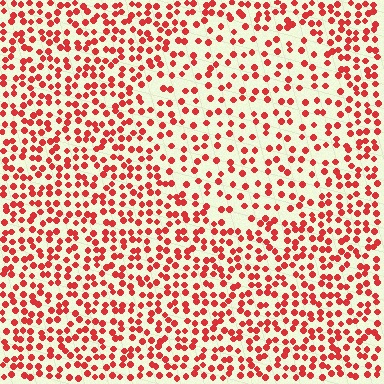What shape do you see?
I see a circle.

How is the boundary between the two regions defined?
The boundary is defined by a change in element density (approximately 1.7x ratio). All elements are the same color, size, and shape.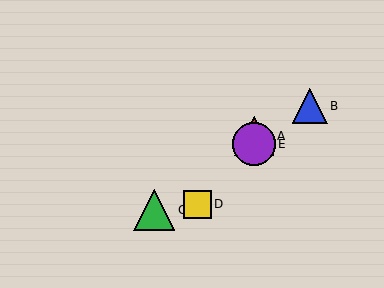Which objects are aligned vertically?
Objects A, E are aligned vertically.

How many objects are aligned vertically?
2 objects (A, E) are aligned vertically.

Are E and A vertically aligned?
Yes, both are at x≈254.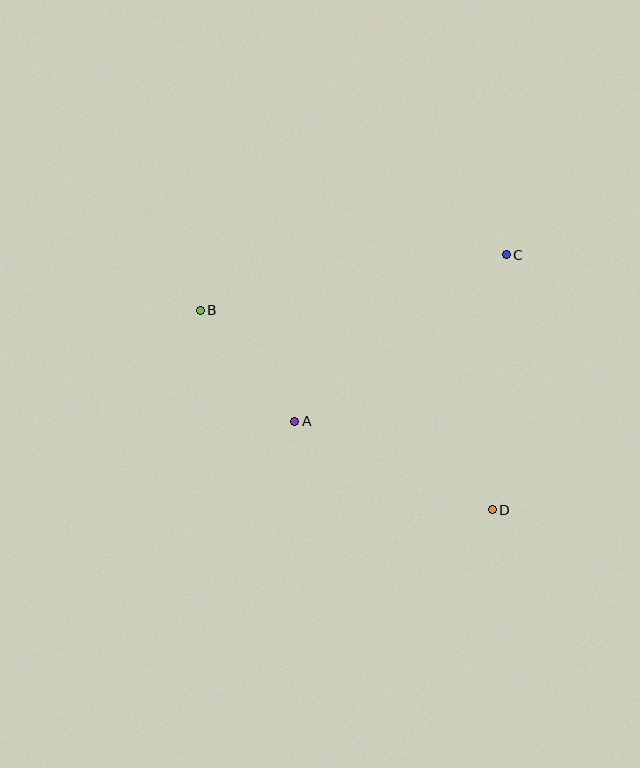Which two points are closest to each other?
Points A and B are closest to each other.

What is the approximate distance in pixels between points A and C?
The distance between A and C is approximately 270 pixels.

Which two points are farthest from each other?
Points B and D are farthest from each other.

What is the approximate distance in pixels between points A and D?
The distance between A and D is approximately 217 pixels.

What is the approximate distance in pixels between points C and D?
The distance between C and D is approximately 256 pixels.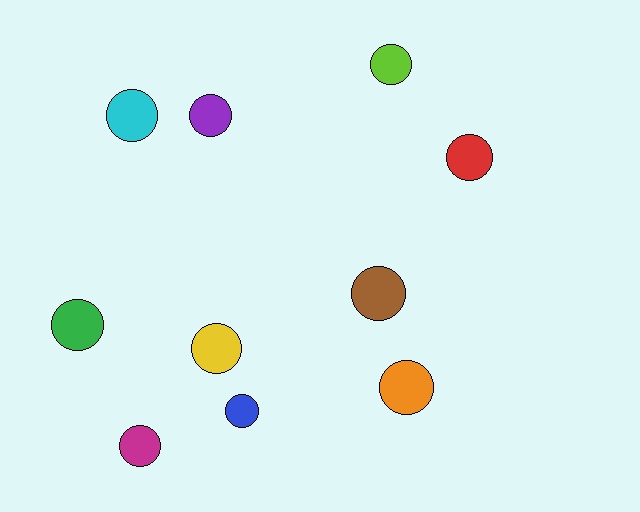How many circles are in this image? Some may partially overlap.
There are 10 circles.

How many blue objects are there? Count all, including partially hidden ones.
There is 1 blue object.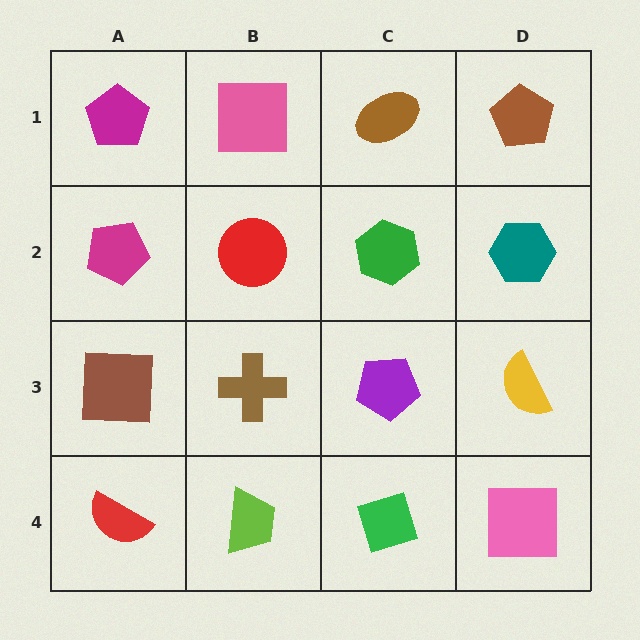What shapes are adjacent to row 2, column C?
A brown ellipse (row 1, column C), a purple pentagon (row 3, column C), a red circle (row 2, column B), a teal hexagon (row 2, column D).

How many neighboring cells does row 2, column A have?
3.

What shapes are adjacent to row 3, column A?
A magenta pentagon (row 2, column A), a red semicircle (row 4, column A), a brown cross (row 3, column B).